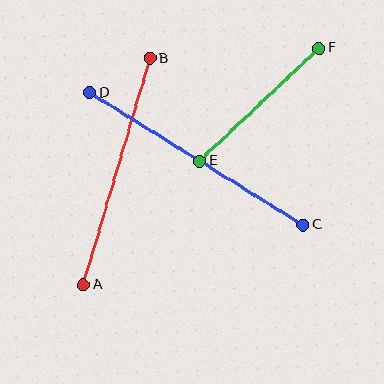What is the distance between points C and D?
The distance is approximately 251 pixels.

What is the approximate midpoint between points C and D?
The midpoint is at approximately (196, 159) pixels.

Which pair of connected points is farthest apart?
Points C and D are farthest apart.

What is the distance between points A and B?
The distance is approximately 236 pixels.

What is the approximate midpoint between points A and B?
The midpoint is at approximately (117, 172) pixels.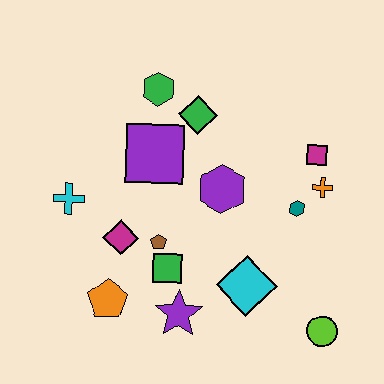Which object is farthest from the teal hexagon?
The cyan cross is farthest from the teal hexagon.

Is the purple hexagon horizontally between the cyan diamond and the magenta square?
No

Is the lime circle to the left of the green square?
No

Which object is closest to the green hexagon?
The green diamond is closest to the green hexagon.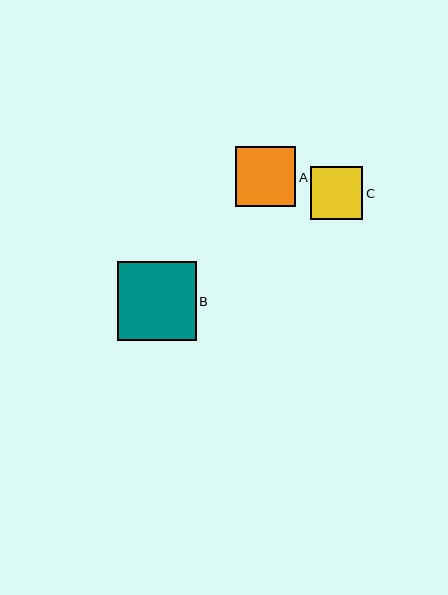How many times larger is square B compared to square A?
Square B is approximately 1.3 times the size of square A.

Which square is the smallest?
Square C is the smallest with a size of approximately 53 pixels.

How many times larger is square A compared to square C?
Square A is approximately 1.1 times the size of square C.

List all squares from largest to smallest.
From largest to smallest: B, A, C.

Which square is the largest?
Square B is the largest with a size of approximately 79 pixels.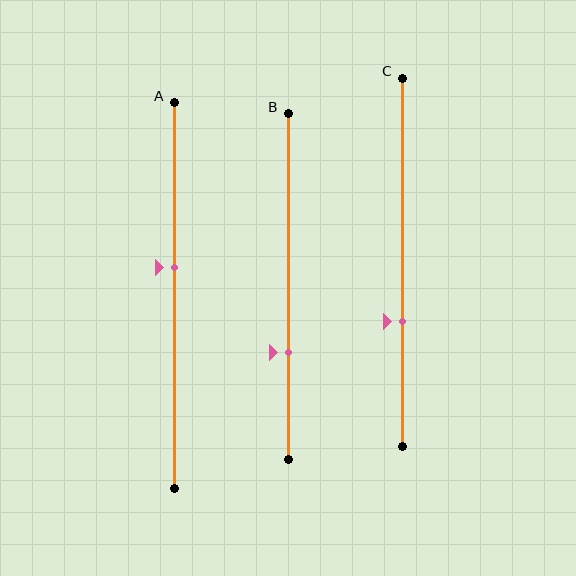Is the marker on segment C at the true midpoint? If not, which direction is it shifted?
No, the marker on segment C is shifted downward by about 16% of the segment length.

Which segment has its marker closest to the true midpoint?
Segment A has its marker closest to the true midpoint.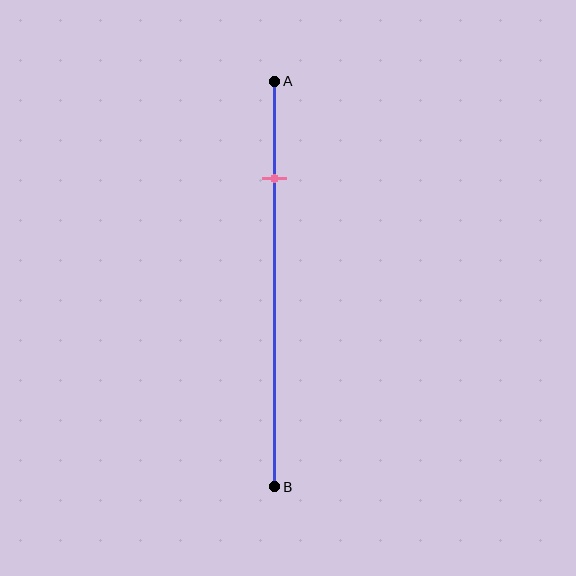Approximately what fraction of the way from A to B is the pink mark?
The pink mark is approximately 25% of the way from A to B.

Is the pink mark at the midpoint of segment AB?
No, the mark is at about 25% from A, not at the 50% midpoint.